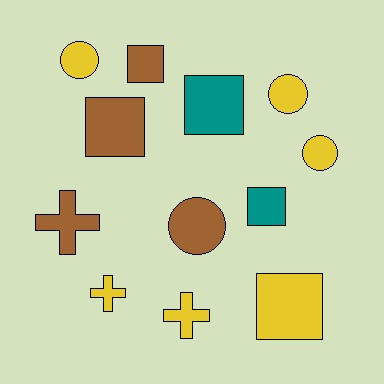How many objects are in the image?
There are 12 objects.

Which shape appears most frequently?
Square, with 5 objects.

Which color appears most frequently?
Yellow, with 6 objects.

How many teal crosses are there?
There are no teal crosses.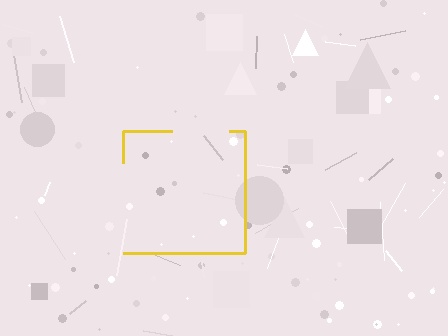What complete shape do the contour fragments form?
The contour fragments form a square.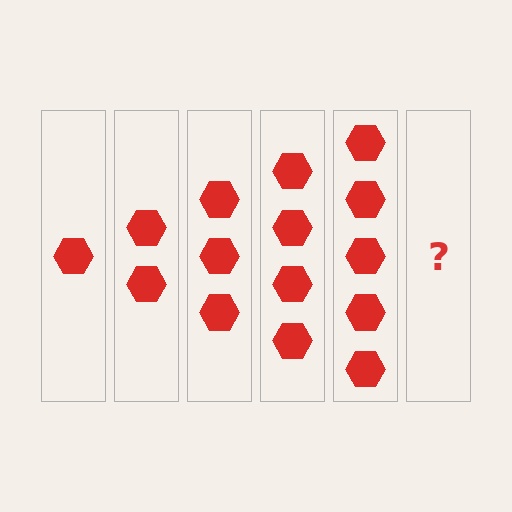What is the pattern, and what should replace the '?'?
The pattern is that each step adds one more hexagon. The '?' should be 6 hexagons.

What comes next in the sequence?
The next element should be 6 hexagons.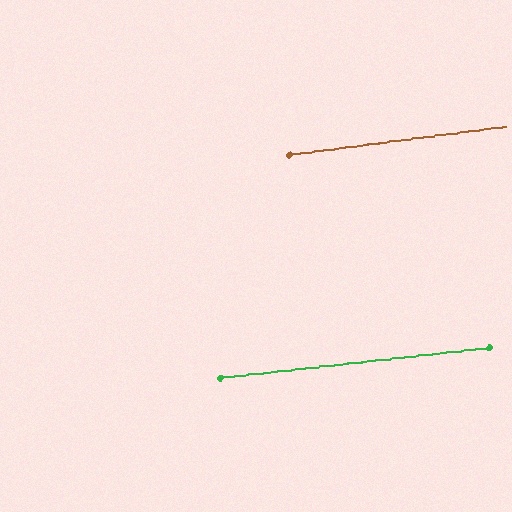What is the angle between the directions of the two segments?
Approximately 1 degree.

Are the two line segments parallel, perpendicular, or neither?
Parallel — their directions differ by only 0.9°.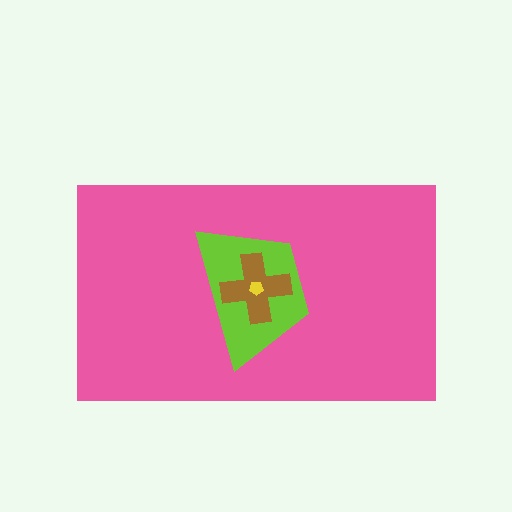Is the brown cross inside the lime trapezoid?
Yes.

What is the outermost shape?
The pink rectangle.